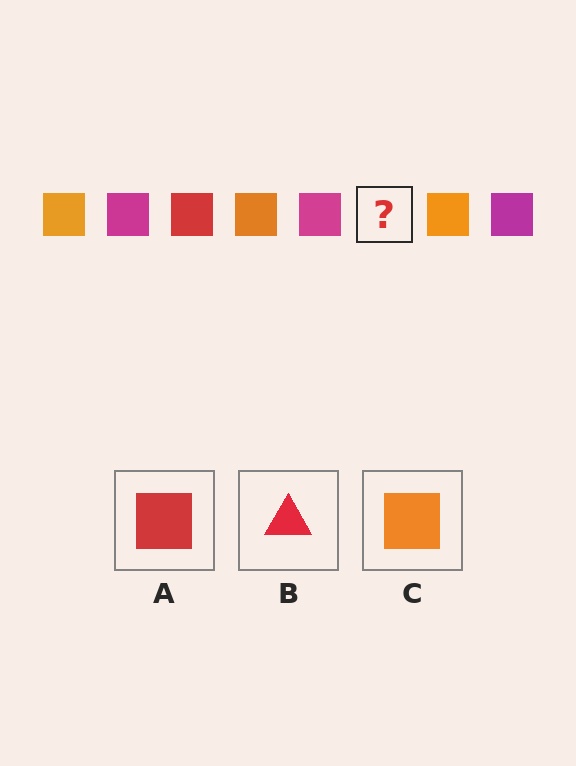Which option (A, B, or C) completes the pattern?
A.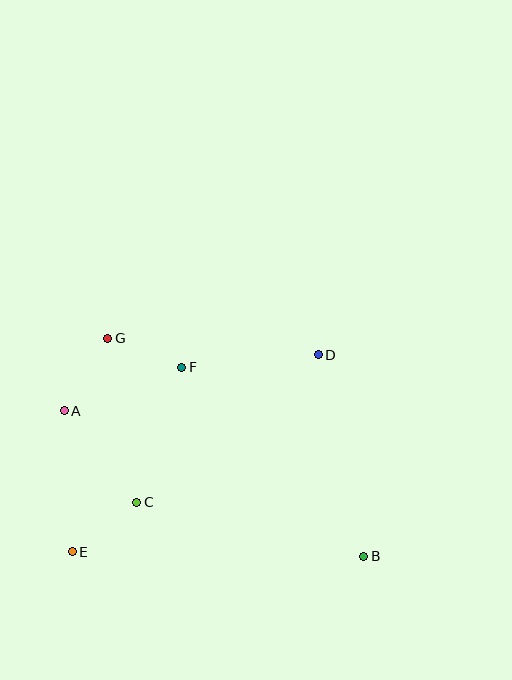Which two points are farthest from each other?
Points B and G are farthest from each other.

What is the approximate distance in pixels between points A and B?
The distance between A and B is approximately 333 pixels.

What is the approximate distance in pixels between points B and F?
The distance between B and F is approximately 262 pixels.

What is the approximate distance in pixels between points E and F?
The distance between E and F is approximately 214 pixels.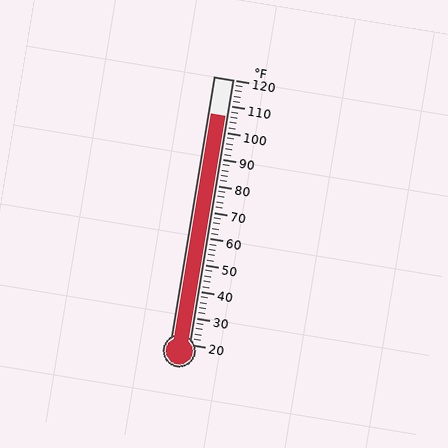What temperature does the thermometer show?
The thermometer shows approximately 106°F.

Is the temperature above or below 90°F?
The temperature is above 90°F.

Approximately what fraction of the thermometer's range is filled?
The thermometer is filled to approximately 85% of its range.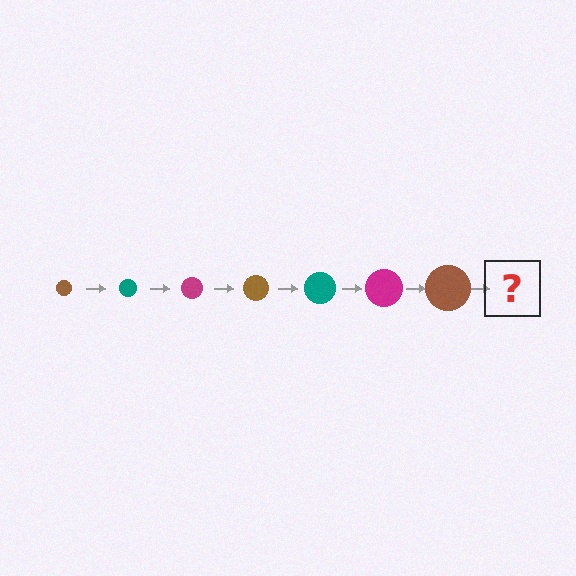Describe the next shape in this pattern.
It should be a teal circle, larger than the previous one.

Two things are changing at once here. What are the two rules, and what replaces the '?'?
The two rules are that the circle grows larger each step and the color cycles through brown, teal, and magenta. The '?' should be a teal circle, larger than the previous one.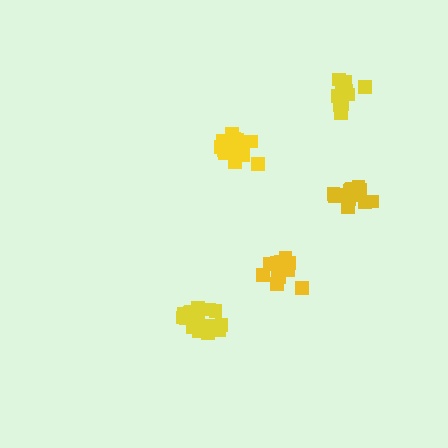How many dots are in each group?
Group 1: 15 dots, Group 2: 16 dots, Group 3: 14 dots, Group 4: 19 dots, Group 5: 15 dots (79 total).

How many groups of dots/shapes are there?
There are 5 groups.